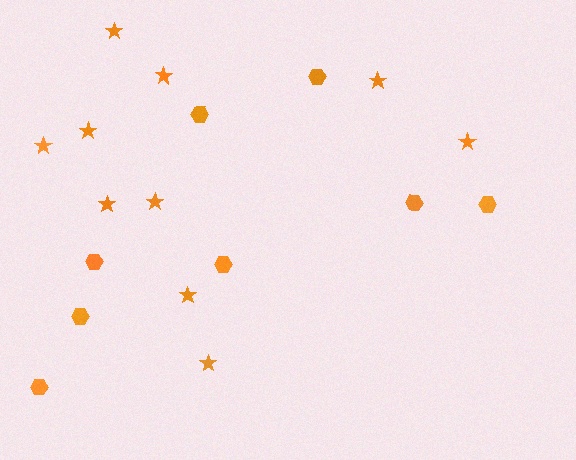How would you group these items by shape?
There are 2 groups: one group of stars (10) and one group of hexagons (8).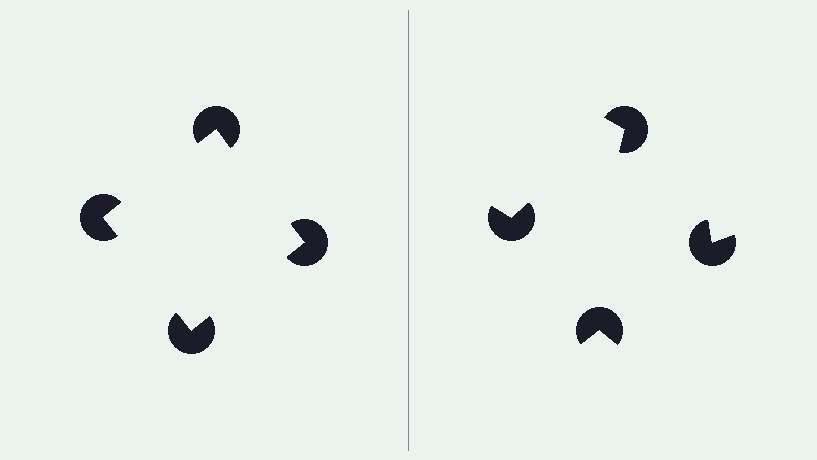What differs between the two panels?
The pac-man discs are positioned identically on both sides; only the wedge orientations differ. On the left they align to a square; on the right they are misaligned.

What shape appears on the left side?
An illusory square.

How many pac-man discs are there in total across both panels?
8 — 4 on each side.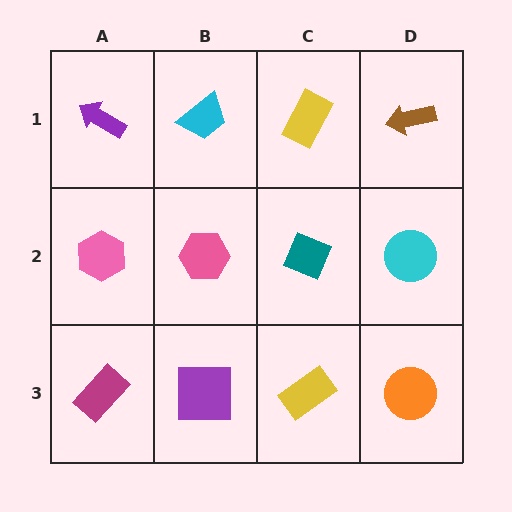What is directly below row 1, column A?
A pink hexagon.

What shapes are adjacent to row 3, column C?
A teal diamond (row 2, column C), a purple square (row 3, column B), an orange circle (row 3, column D).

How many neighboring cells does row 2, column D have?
3.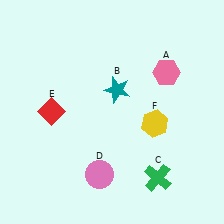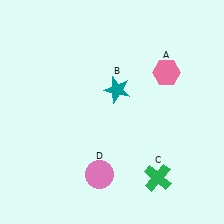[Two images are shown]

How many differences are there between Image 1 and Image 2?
There are 2 differences between the two images.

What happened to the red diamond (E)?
The red diamond (E) was removed in Image 2. It was in the top-left area of Image 1.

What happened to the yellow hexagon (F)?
The yellow hexagon (F) was removed in Image 2. It was in the bottom-right area of Image 1.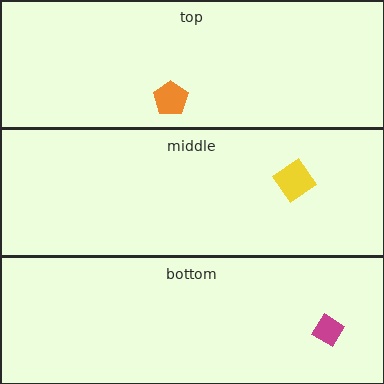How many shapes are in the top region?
1.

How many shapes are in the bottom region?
1.